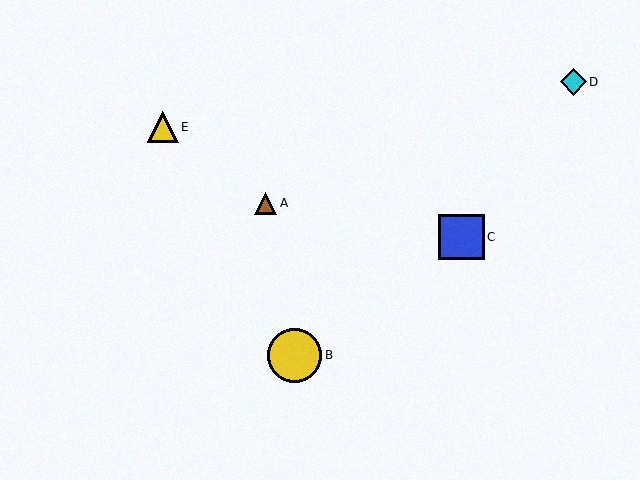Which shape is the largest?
The yellow circle (labeled B) is the largest.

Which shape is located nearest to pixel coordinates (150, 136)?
The yellow triangle (labeled E) at (163, 127) is nearest to that location.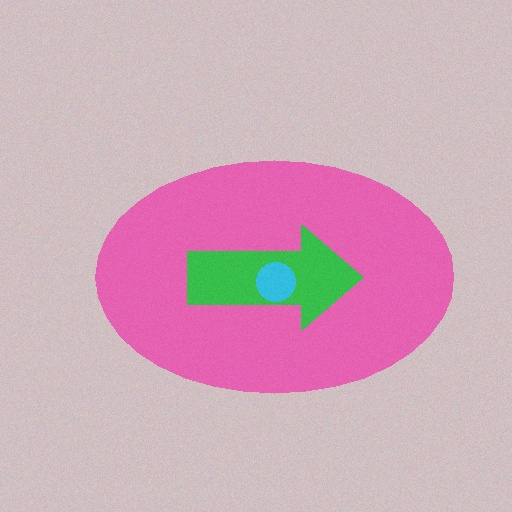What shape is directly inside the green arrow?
The cyan circle.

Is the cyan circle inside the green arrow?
Yes.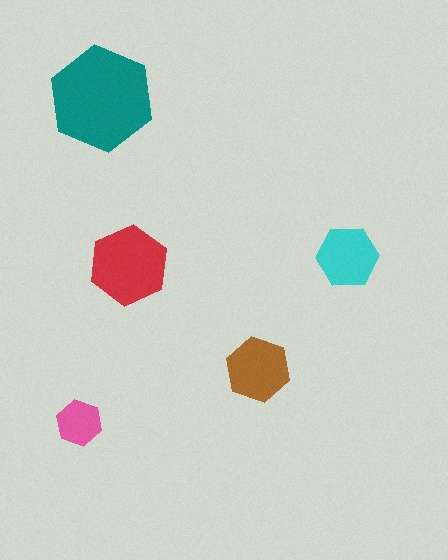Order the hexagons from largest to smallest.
the teal one, the red one, the brown one, the cyan one, the pink one.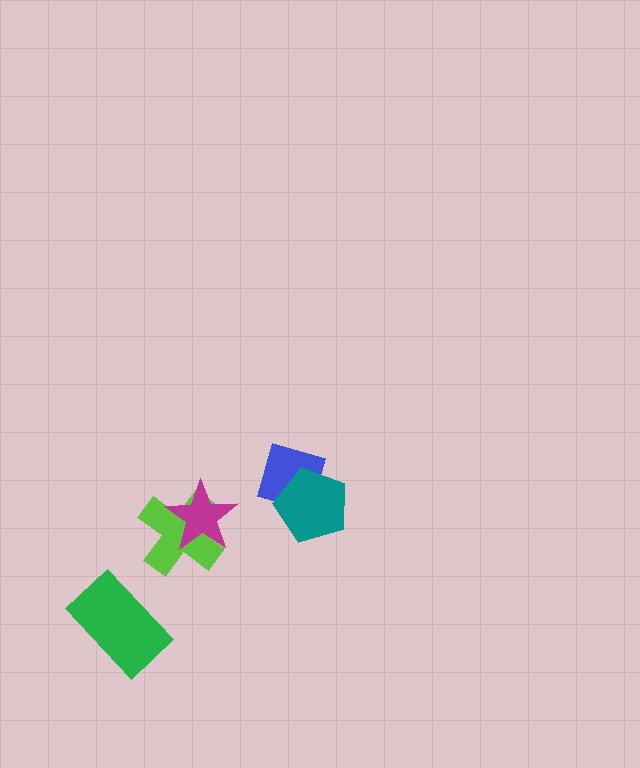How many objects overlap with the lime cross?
1 object overlaps with the lime cross.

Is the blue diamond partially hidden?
Yes, it is partially covered by another shape.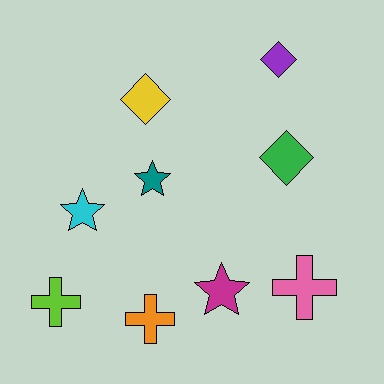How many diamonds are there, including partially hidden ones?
There are 3 diamonds.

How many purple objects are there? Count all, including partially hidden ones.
There is 1 purple object.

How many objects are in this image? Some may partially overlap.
There are 9 objects.